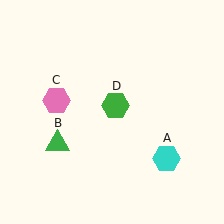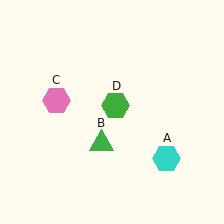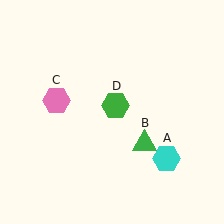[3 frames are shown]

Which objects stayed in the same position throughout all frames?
Cyan hexagon (object A) and pink hexagon (object C) and green hexagon (object D) remained stationary.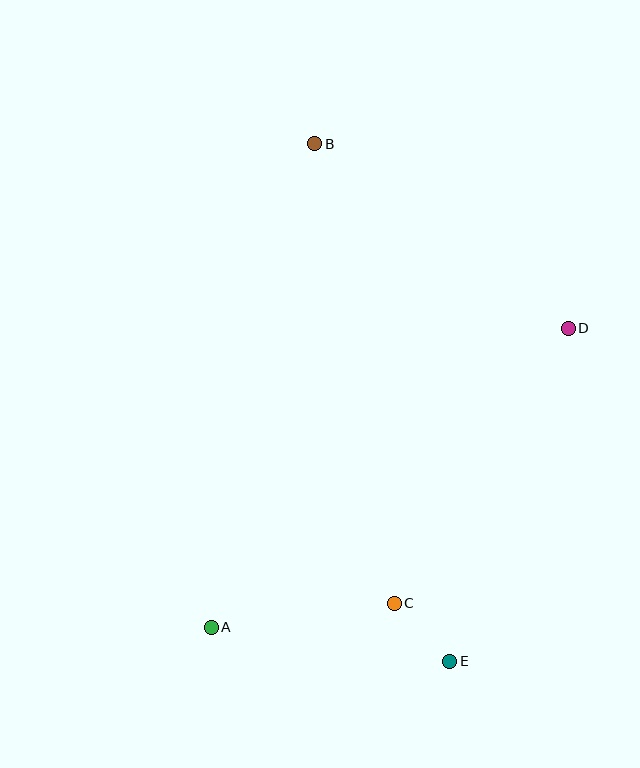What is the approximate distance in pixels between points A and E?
The distance between A and E is approximately 241 pixels.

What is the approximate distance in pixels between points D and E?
The distance between D and E is approximately 354 pixels.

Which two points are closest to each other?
Points C and E are closest to each other.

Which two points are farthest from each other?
Points B and E are farthest from each other.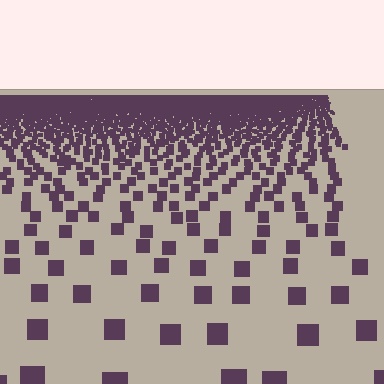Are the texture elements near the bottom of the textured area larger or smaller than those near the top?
Larger. Near the bottom, elements are closer to the viewer and appear at a bigger on-screen size.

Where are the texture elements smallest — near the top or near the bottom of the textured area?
Near the top.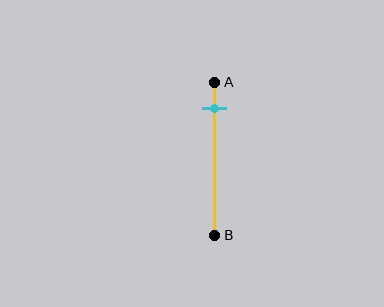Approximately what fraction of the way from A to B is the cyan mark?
The cyan mark is approximately 15% of the way from A to B.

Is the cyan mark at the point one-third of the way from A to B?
No, the mark is at about 15% from A, not at the 33% one-third point.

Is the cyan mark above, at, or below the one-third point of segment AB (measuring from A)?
The cyan mark is above the one-third point of segment AB.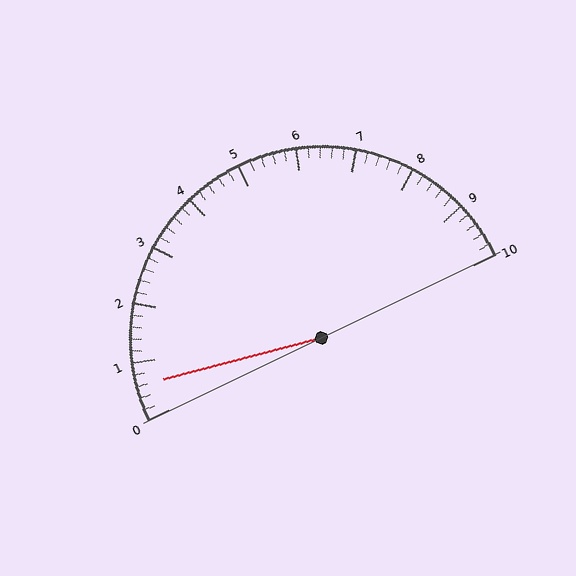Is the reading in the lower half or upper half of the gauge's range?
The reading is in the lower half of the range (0 to 10).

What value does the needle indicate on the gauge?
The needle indicates approximately 0.6.